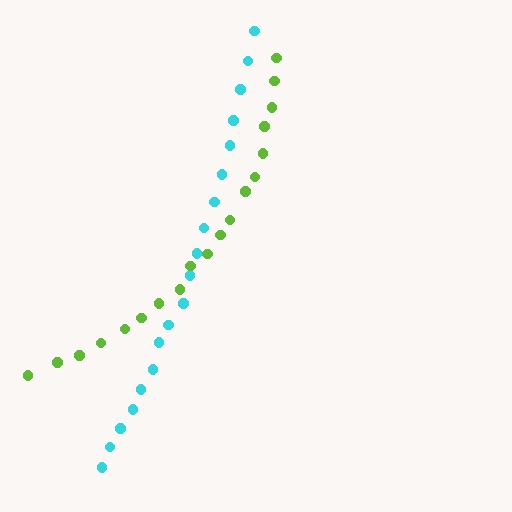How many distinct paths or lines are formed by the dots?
There are 2 distinct paths.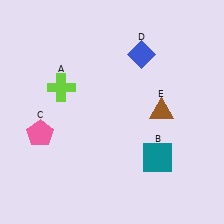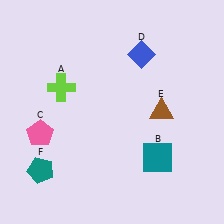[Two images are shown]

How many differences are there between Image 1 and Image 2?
There is 1 difference between the two images.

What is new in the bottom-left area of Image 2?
A teal pentagon (F) was added in the bottom-left area of Image 2.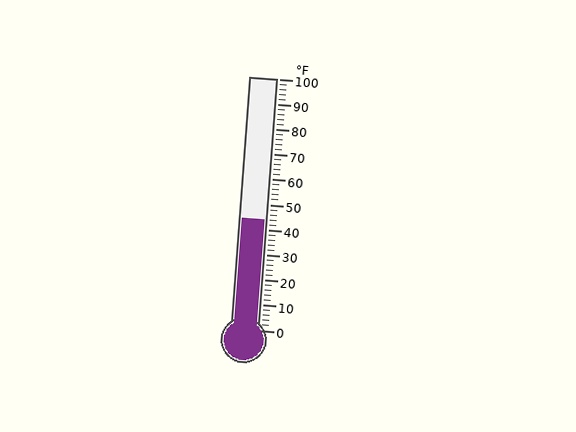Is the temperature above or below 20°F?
The temperature is above 20°F.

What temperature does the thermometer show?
The thermometer shows approximately 44°F.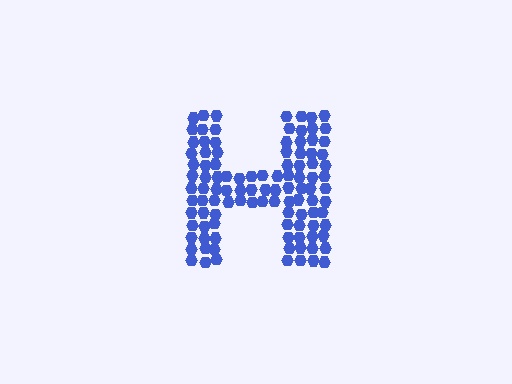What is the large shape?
The large shape is the letter H.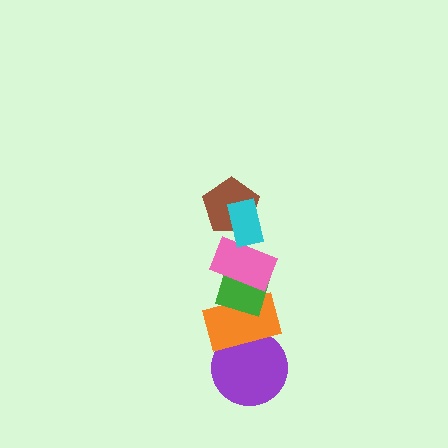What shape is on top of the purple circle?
The orange rectangle is on top of the purple circle.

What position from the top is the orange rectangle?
The orange rectangle is 5th from the top.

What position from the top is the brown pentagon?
The brown pentagon is 2nd from the top.